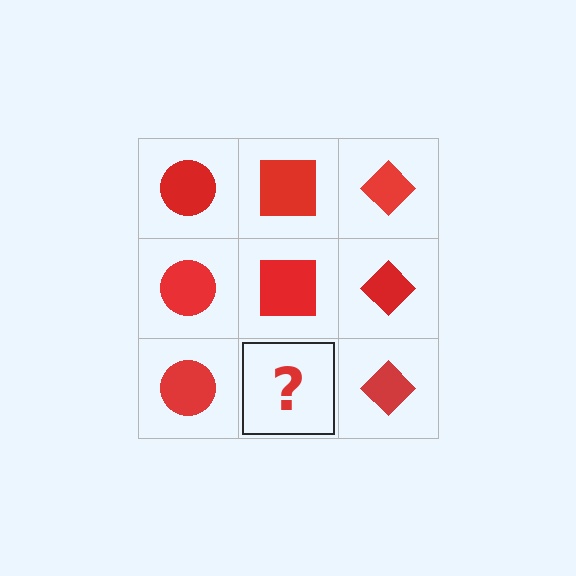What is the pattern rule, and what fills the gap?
The rule is that each column has a consistent shape. The gap should be filled with a red square.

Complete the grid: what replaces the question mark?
The question mark should be replaced with a red square.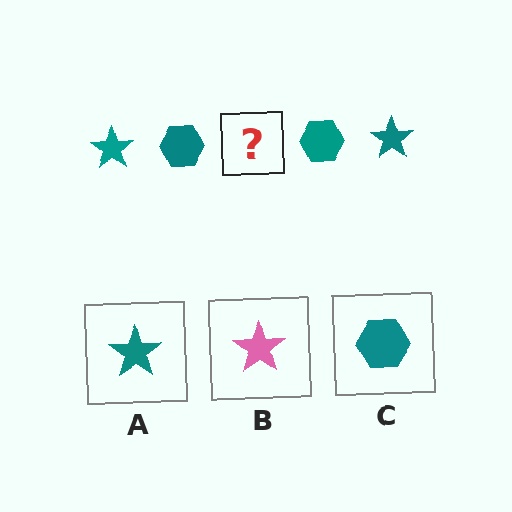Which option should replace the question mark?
Option A.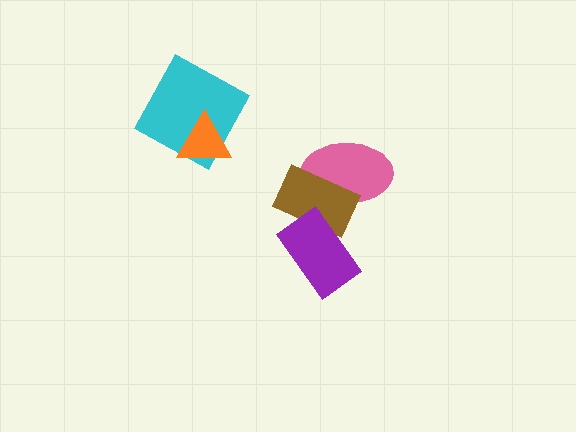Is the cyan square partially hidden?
Yes, it is partially covered by another shape.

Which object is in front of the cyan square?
The orange triangle is in front of the cyan square.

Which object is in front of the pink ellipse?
The brown rectangle is in front of the pink ellipse.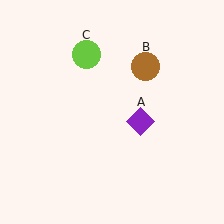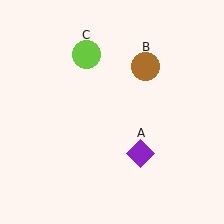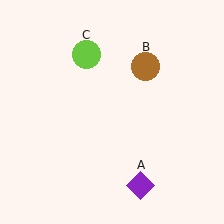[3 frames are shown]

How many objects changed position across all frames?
1 object changed position: purple diamond (object A).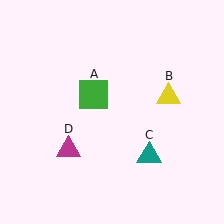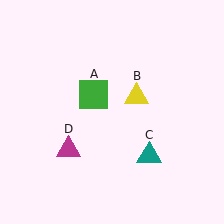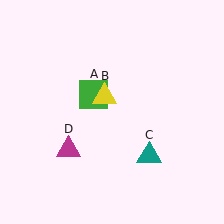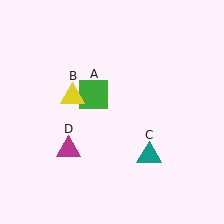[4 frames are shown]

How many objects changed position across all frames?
1 object changed position: yellow triangle (object B).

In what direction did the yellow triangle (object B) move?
The yellow triangle (object B) moved left.